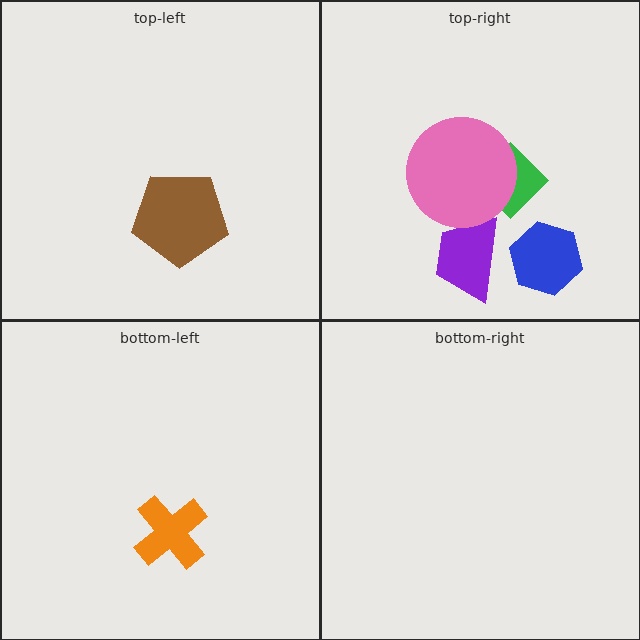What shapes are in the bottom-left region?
The orange cross.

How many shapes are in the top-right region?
4.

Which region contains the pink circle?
The top-right region.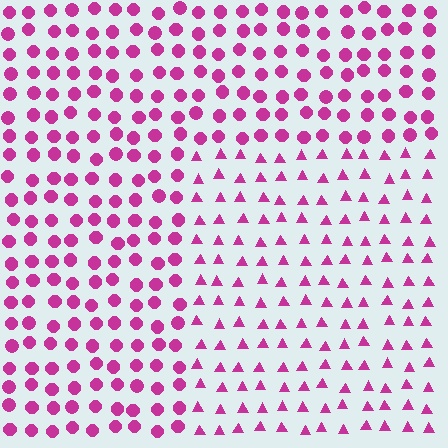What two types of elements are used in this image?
The image uses triangles inside the rectangle region and circles outside it.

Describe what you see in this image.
The image is filled with small magenta elements arranged in a uniform grid. A rectangle-shaped region contains triangles, while the surrounding area contains circles. The boundary is defined purely by the change in element shape.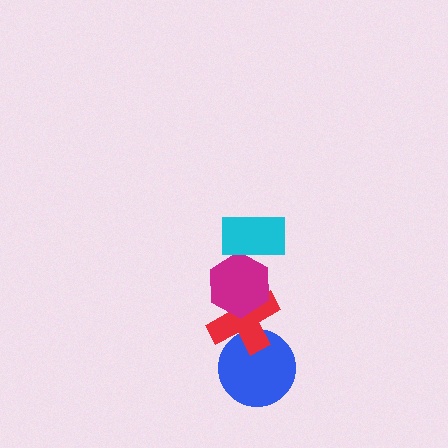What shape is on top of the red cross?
The magenta hexagon is on top of the red cross.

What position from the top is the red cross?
The red cross is 3rd from the top.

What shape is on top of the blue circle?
The red cross is on top of the blue circle.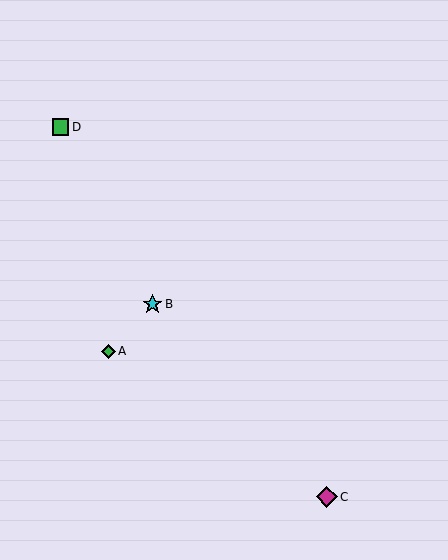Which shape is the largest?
The magenta diamond (labeled C) is the largest.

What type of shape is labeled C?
Shape C is a magenta diamond.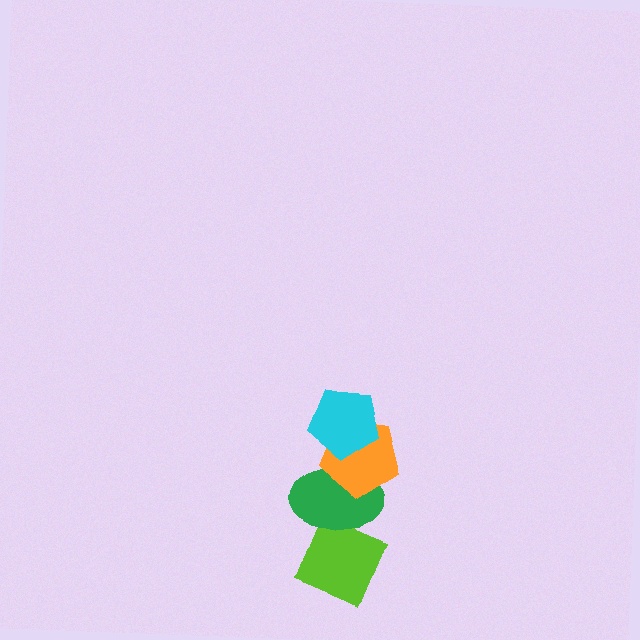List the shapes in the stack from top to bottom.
From top to bottom: the cyan pentagon, the orange pentagon, the green ellipse, the lime diamond.